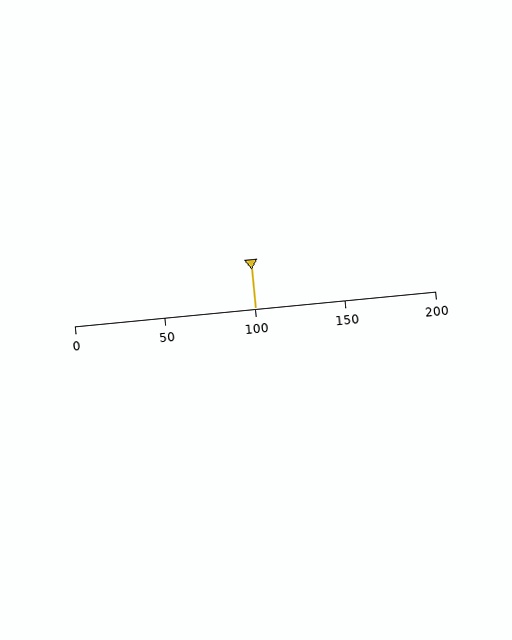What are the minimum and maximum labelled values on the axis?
The axis runs from 0 to 200.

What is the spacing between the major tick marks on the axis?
The major ticks are spaced 50 apart.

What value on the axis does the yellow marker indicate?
The marker indicates approximately 100.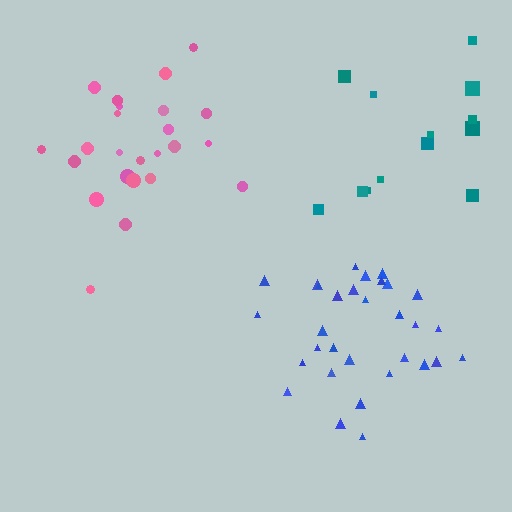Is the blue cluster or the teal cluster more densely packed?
Blue.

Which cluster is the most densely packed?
Blue.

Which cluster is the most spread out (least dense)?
Teal.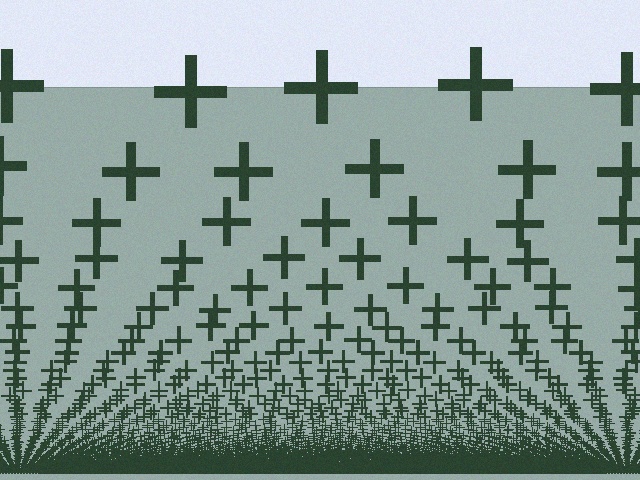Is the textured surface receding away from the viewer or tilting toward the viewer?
The surface appears to tilt toward the viewer. Texture elements get larger and sparser toward the top.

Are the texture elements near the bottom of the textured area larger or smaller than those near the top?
Smaller. The gradient is inverted — elements near the bottom are smaller and denser.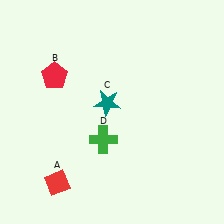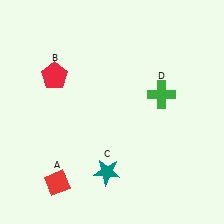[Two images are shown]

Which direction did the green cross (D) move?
The green cross (D) moved right.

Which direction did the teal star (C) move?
The teal star (C) moved down.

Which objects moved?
The objects that moved are: the teal star (C), the green cross (D).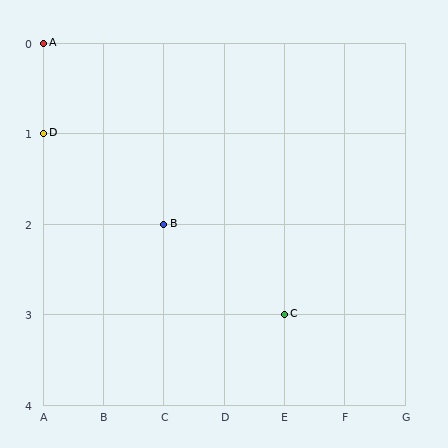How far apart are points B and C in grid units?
Points B and C are 2 columns and 1 row apart (about 2.2 grid units diagonally).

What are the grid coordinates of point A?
Point A is at grid coordinates (A, 0).